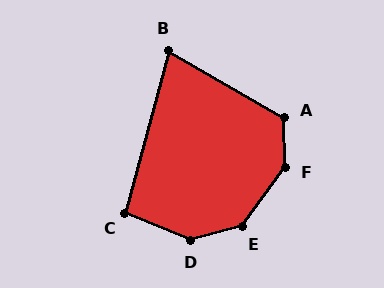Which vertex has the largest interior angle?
F, at approximately 143 degrees.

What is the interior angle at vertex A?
Approximately 121 degrees (obtuse).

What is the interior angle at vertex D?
Approximately 142 degrees (obtuse).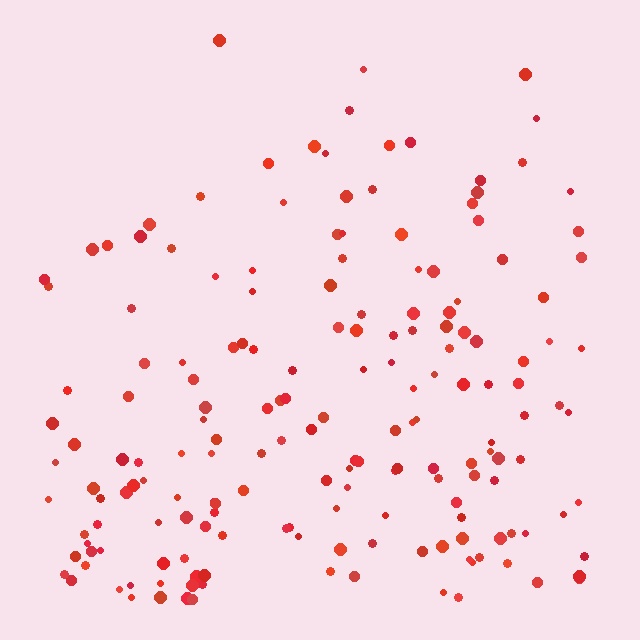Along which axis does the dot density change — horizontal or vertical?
Vertical.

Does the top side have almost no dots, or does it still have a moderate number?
Still a moderate number, just noticeably fewer than the bottom.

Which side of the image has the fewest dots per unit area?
The top.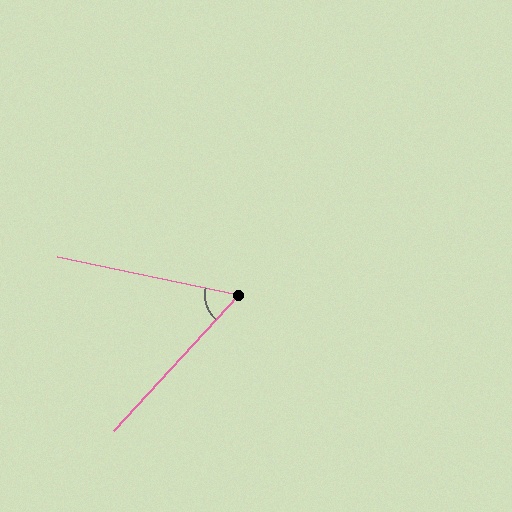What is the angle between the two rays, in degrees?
Approximately 59 degrees.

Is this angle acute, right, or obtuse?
It is acute.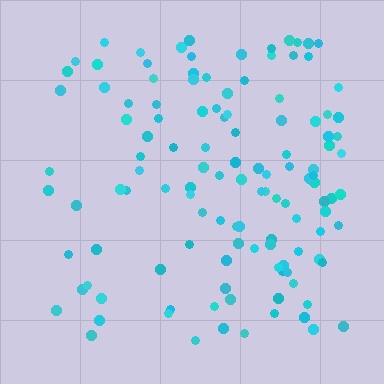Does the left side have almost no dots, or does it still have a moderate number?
Still a moderate number, just noticeably fewer than the right.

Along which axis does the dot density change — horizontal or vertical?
Horizontal.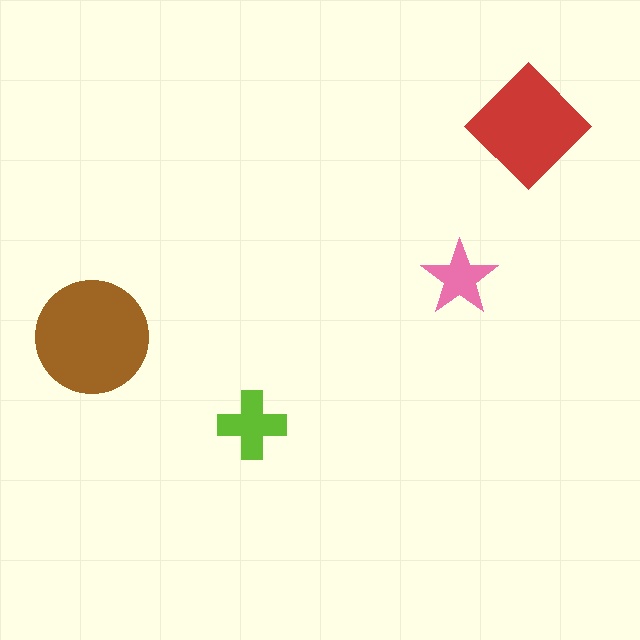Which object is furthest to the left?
The brown circle is leftmost.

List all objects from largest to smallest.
The brown circle, the red diamond, the lime cross, the pink star.